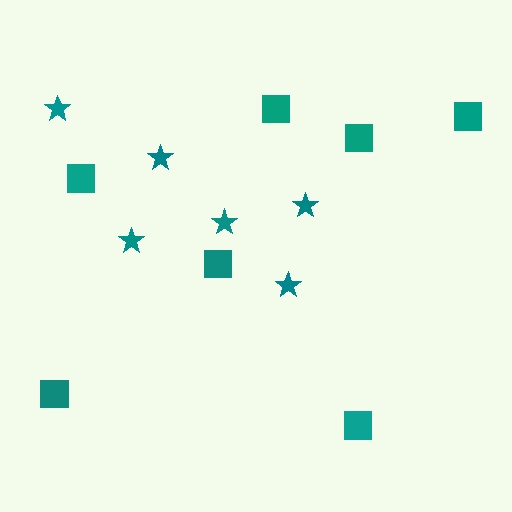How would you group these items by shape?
There are 2 groups: one group of stars (6) and one group of squares (7).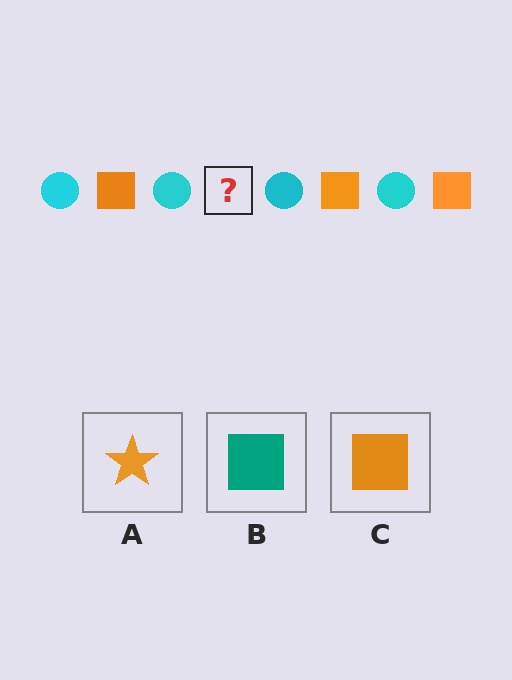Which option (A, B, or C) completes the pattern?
C.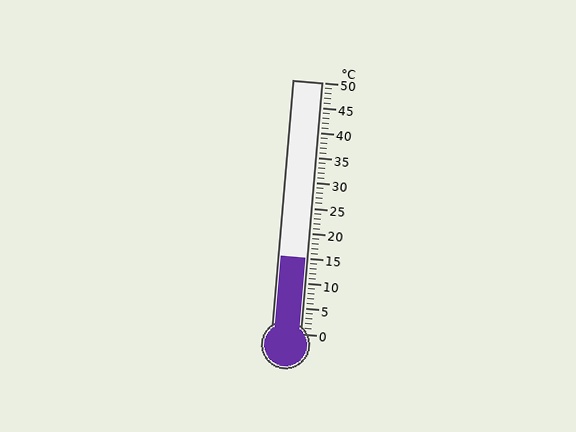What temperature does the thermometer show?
The thermometer shows approximately 15°C.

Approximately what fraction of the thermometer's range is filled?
The thermometer is filled to approximately 30% of its range.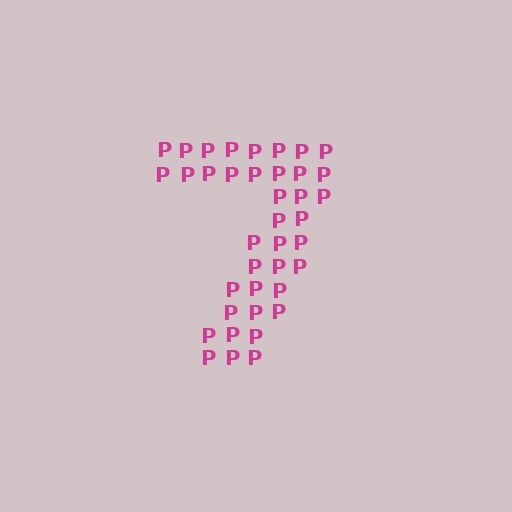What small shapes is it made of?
It is made of small letter P's.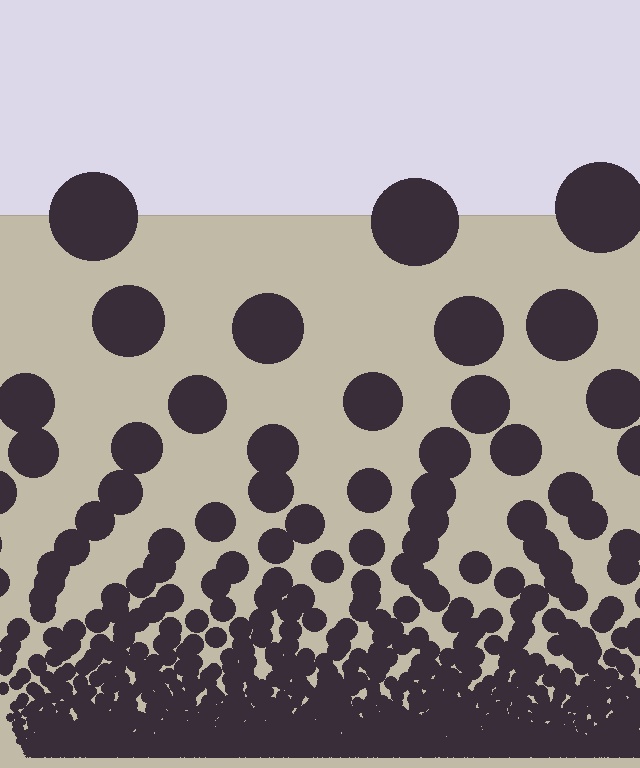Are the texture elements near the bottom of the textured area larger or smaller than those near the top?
Smaller. The gradient is inverted — elements near the bottom are smaller and denser.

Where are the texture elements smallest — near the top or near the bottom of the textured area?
Near the bottom.